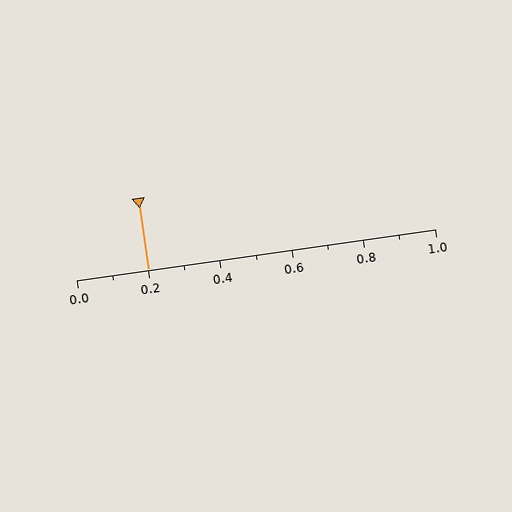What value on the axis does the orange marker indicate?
The marker indicates approximately 0.2.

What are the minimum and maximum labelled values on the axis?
The axis runs from 0.0 to 1.0.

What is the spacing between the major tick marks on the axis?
The major ticks are spaced 0.2 apart.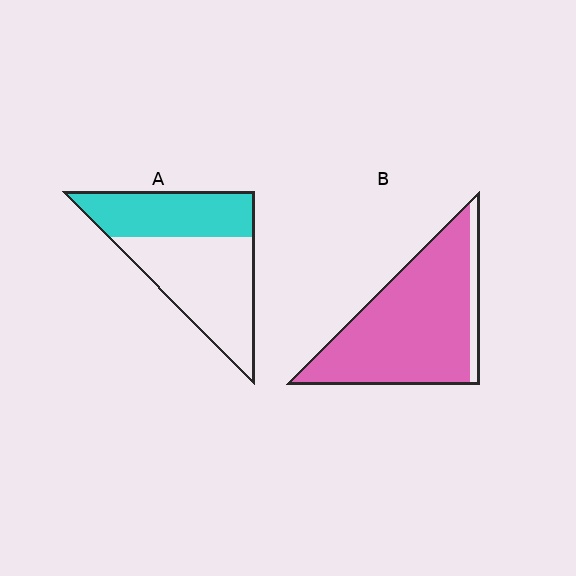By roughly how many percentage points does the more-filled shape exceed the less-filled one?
By roughly 50 percentage points (B over A).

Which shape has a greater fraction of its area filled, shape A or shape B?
Shape B.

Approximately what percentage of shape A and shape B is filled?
A is approximately 40% and B is approximately 90%.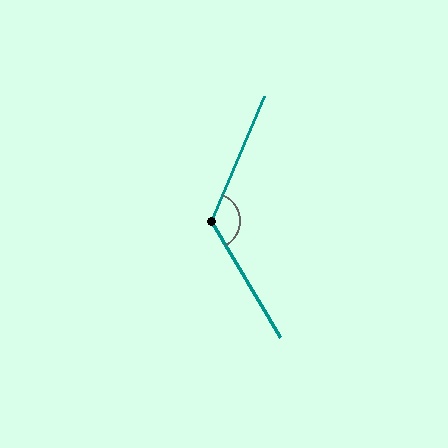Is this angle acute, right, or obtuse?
It is obtuse.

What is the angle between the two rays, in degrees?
Approximately 126 degrees.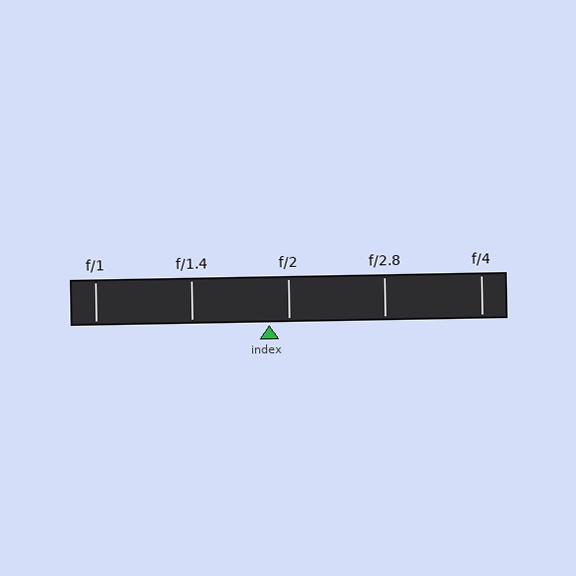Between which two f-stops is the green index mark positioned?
The index mark is between f/1.4 and f/2.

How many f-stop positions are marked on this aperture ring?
There are 5 f-stop positions marked.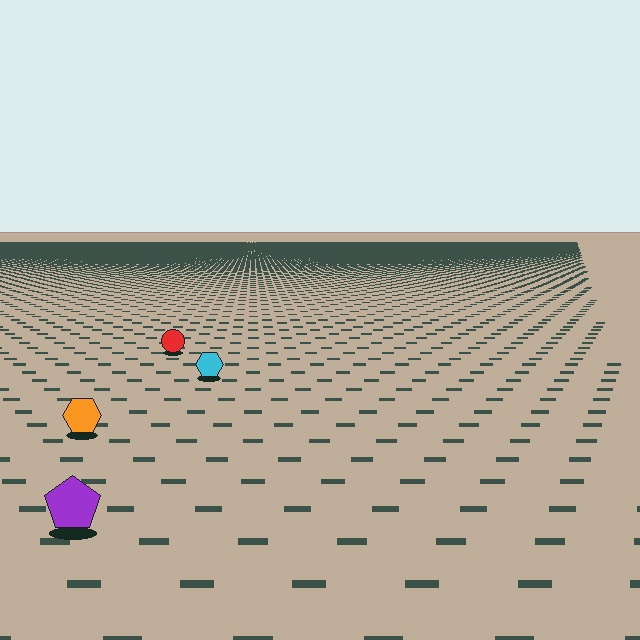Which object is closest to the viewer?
The purple pentagon is closest. The texture marks near it are larger and more spread out.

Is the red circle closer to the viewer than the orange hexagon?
No. The orange hexagon is closer — you can tell from the texture gradient: the ground texture is coarser near it.